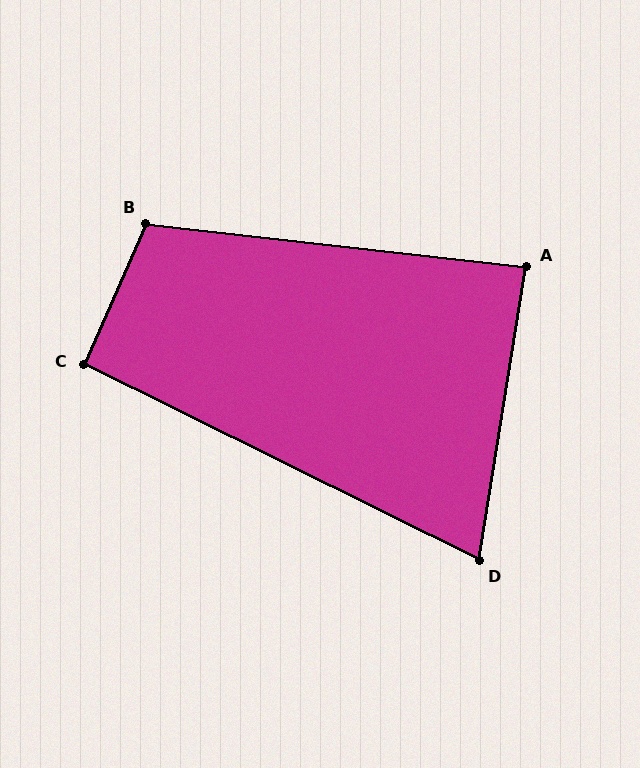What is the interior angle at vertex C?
Approximately 93 degrees (approximately right).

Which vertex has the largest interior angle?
B, at approximately 107 degrees.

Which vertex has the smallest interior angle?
D, at approximately 73 degrees.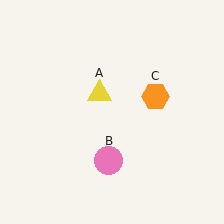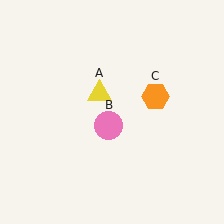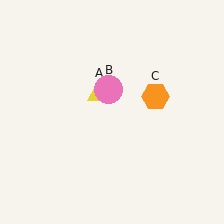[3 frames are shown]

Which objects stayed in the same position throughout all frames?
Yellow triangle (object A) and orange hexagon (object C) remained stationary.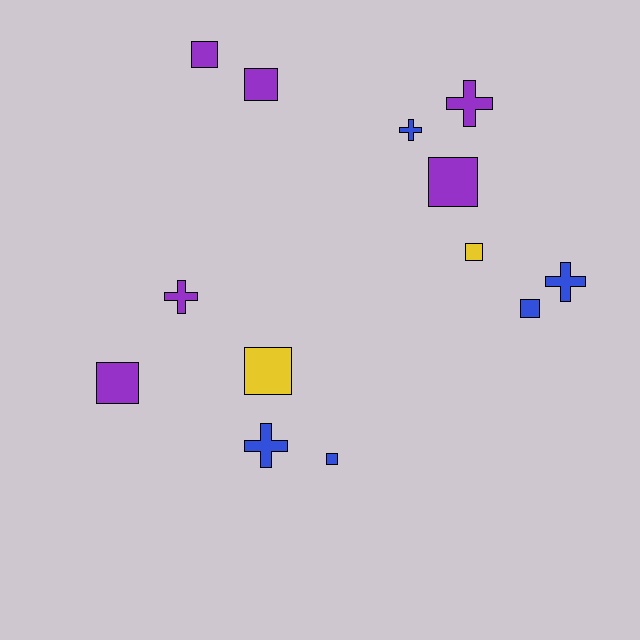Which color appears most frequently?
Purple, with 6 objects.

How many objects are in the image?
There are 13 objects.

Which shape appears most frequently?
Square, with 8 objects.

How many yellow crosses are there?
There are no yellow crosses.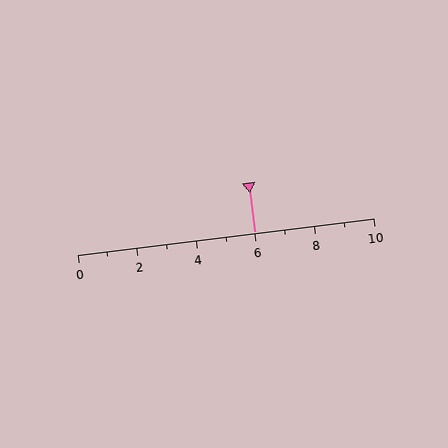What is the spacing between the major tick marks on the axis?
The major ticks are spaced 2 apart.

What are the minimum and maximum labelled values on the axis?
The axis runs from 0 to 10.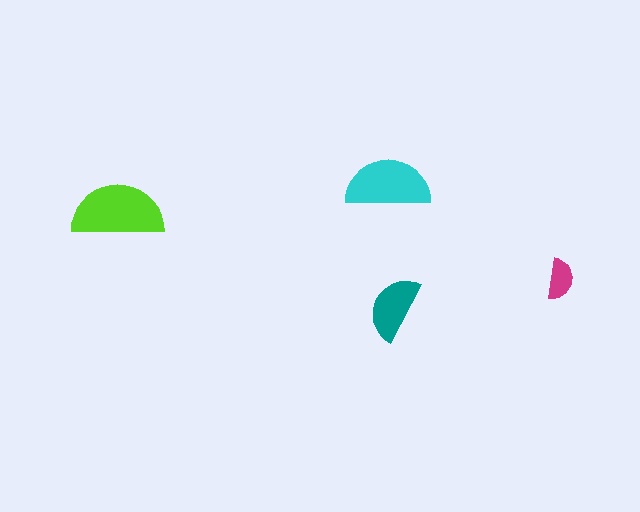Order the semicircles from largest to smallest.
the lime one, the cyan one, the teal one, the magenta one.